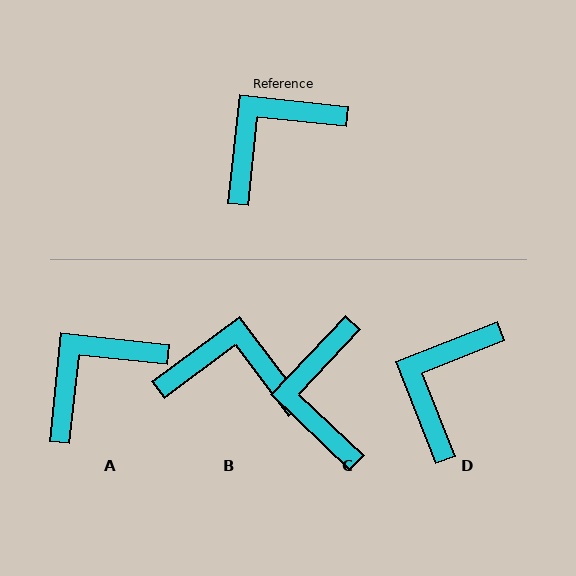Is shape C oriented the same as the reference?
No, it is off by about 53 degrees.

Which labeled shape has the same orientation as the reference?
A.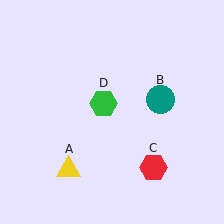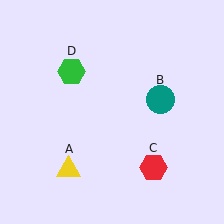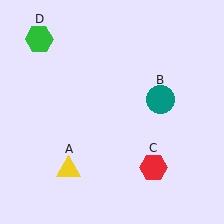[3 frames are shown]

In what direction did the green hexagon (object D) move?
The green hexagon (object D) moved up and to the left.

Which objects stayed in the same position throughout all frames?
Yellow triangle (object A) and teal circle (object B) and red hexagon (object C) remained stationary.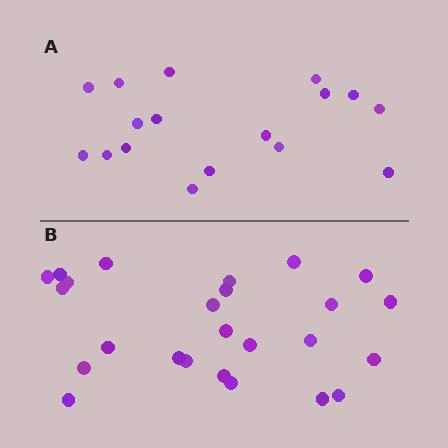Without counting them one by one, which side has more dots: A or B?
Region B (the bottom region) has more dots.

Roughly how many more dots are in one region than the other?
Region B has roughly 8 or so more dots than region A.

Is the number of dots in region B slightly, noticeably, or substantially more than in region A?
Region B has substantially more. The ratio is roughly 1.5 to 1.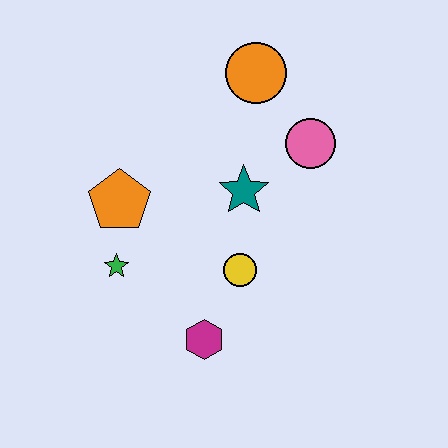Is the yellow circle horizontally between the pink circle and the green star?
Yes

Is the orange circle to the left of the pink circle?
Yes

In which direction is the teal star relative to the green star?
The teal star is to the right of the green star.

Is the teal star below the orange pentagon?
No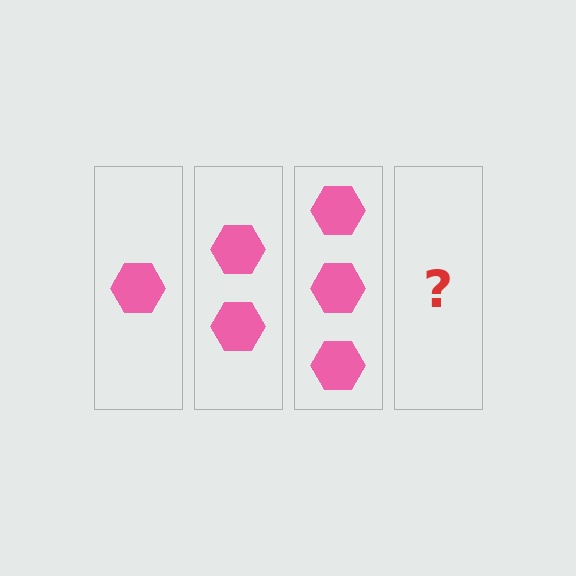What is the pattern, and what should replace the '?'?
The pattern is that each step adds one more hexagon. The '?' should be 4 hexagons.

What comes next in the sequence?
The next element should be 4 hexagons.